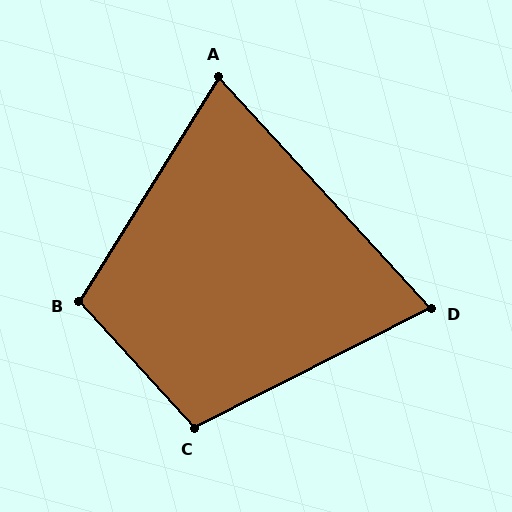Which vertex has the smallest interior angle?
D, at approximately 74 degrees.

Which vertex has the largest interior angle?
B, at approximately 106 degrees.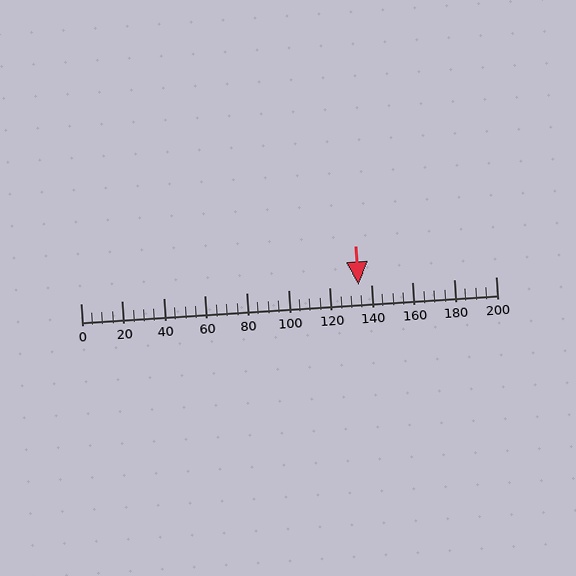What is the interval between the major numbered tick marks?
The major tick marks are spaced 20 units apart.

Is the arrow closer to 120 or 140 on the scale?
The arrow is closer to 140.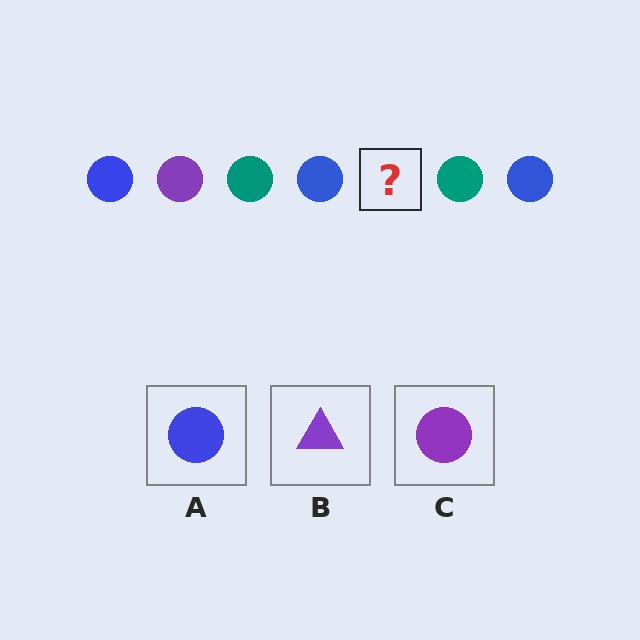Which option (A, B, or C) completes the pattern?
C.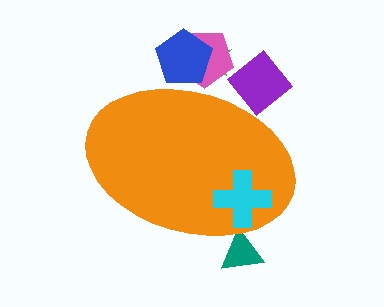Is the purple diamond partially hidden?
Yes, the purple diamond is partially hidden behind the orange ellipse.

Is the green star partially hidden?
Yes, the green star is partially hidden behind the orange ellipse.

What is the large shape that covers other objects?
An orange ellipse.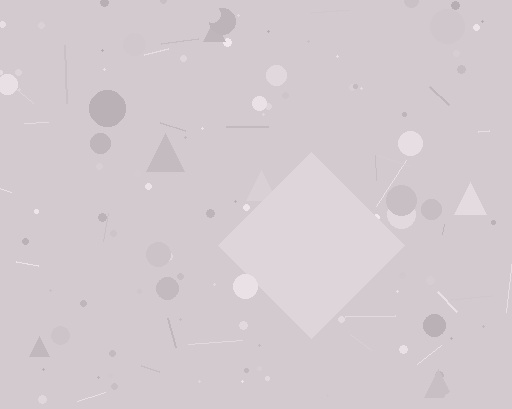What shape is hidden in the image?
A diamond is hidden in the image.